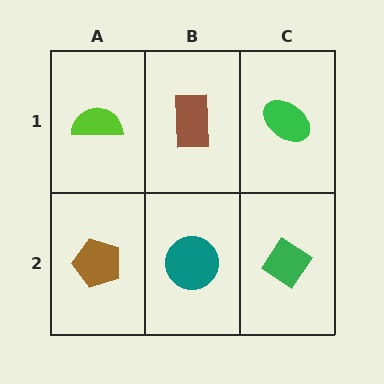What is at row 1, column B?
A brown rectangle.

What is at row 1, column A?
A lime semicircle.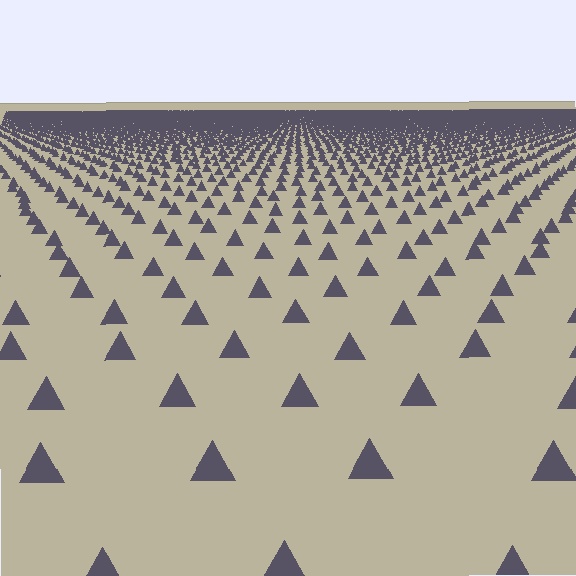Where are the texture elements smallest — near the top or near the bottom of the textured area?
Near the top.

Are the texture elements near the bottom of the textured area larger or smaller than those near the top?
Larger. Near the bottom, elements are closer to the viewer and appear at a bigger on-screen size.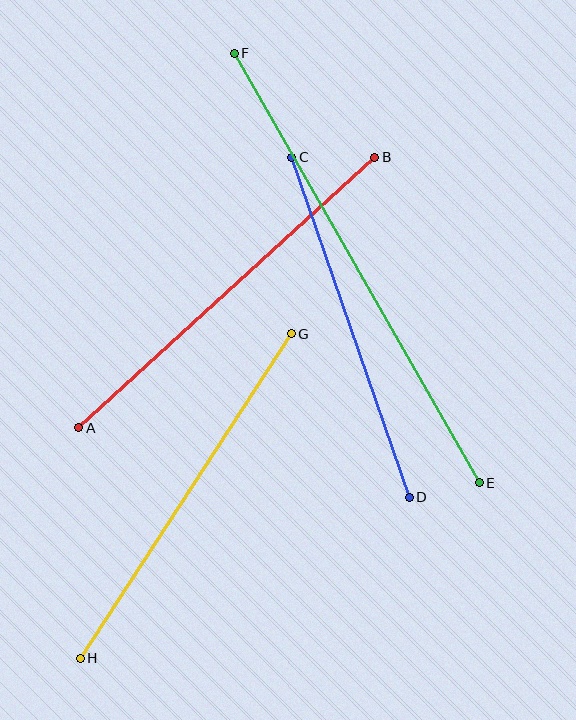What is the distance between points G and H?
The distance is approximately 387 pixels.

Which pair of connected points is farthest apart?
Points E and F are farthest apart.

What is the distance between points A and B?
The distance is approximately 401 pixels.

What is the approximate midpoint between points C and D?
The midpoint is at approximately (350, 327) pixels.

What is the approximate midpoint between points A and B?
The midpoint is at approximately (227, 292) pixels.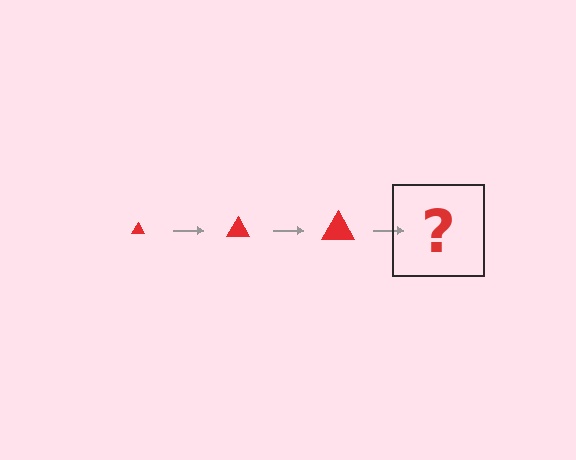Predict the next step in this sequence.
The next step is a red triangle, larger than the previous one.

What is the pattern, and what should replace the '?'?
The pattern is that the triangle gets progressively larger each step. The '?' should be a red triangle, larger than the previous one.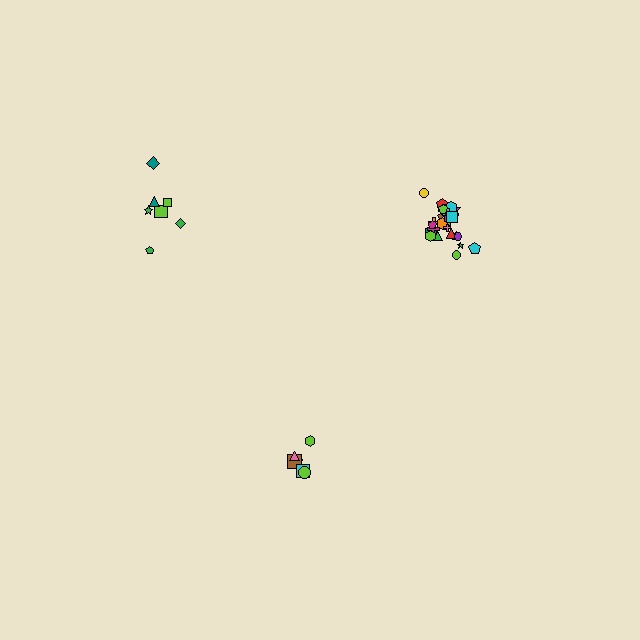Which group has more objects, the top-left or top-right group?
The top-right group.